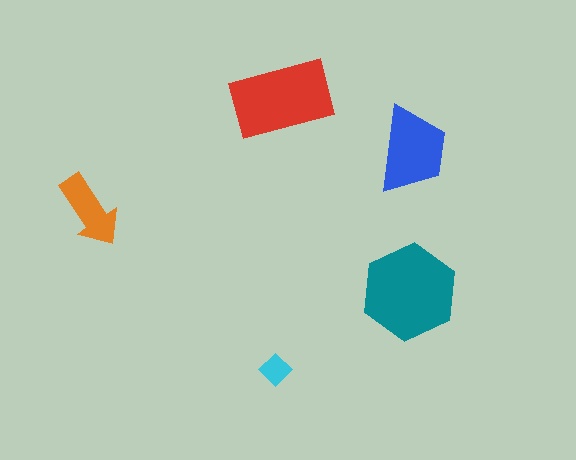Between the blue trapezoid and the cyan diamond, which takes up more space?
The blue trapezoid.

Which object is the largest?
The teal hexagon.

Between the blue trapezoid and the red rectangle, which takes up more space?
The red rectangle.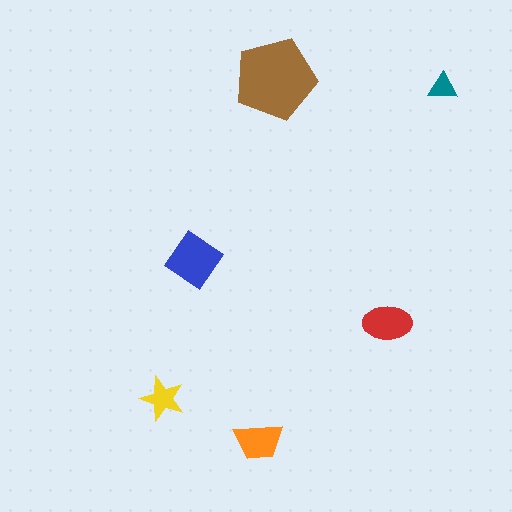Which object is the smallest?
The teal triangle.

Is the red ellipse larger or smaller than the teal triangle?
Larger.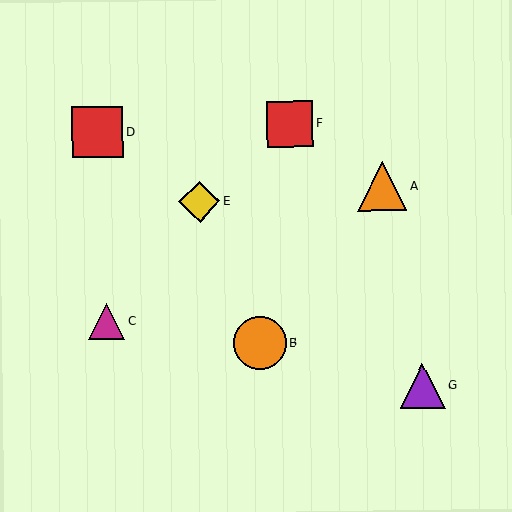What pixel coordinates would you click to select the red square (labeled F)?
Click at (290, 124) to select the red square F.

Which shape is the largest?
The orange circle (labeled B) is the largest.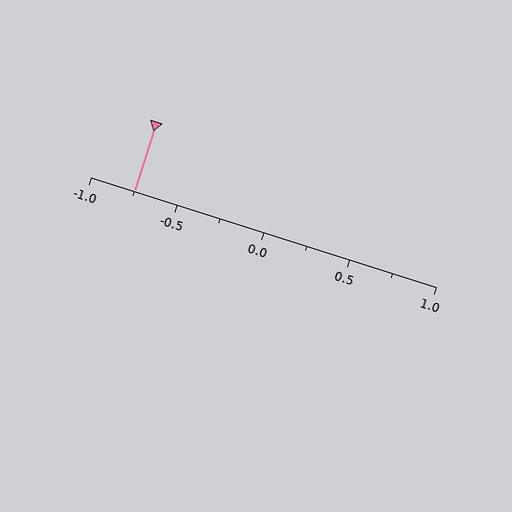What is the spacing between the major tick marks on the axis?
The major ticks are spaced 0.5 apart.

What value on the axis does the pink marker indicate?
The marker indicates approximately -0.75.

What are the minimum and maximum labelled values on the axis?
The axis runs from -1.0 to 1.0.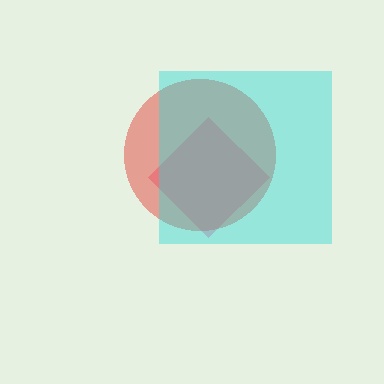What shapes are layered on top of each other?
The layered shapes are: a pink diamond, a red circle, a cyan square.